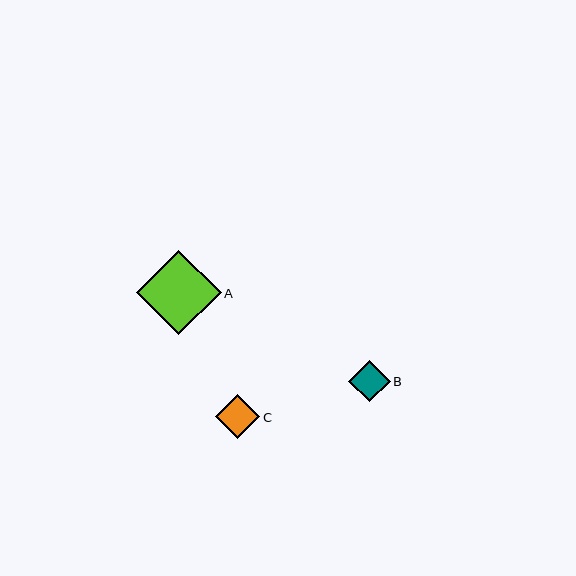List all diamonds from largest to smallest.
From largest to smallest: A, C, B.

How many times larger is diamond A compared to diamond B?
Diamond A is approximately 2.0 times the size of diamond B.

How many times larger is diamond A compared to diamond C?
Diamond A is approximately 1.9 times the size of diamond C.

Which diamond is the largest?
Diamond A is the largest with a size of approximately 85 pixels.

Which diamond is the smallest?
Diamond B is the smallest with a size of approximately 42 pixels.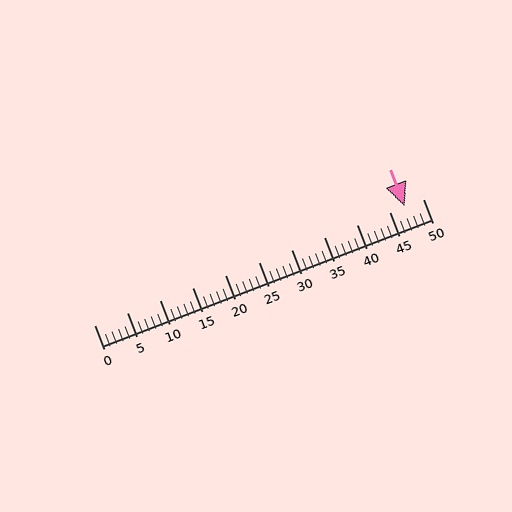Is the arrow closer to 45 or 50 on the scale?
The arrow is closer to 45.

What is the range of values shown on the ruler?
The ruler shows values from 0 to 50.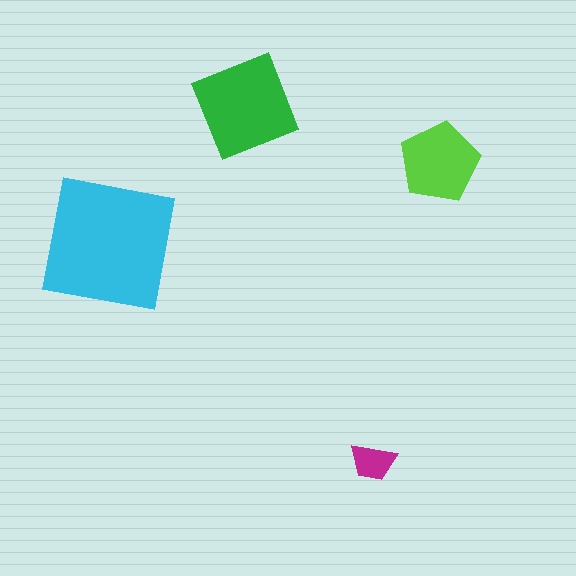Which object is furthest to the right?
The lime pentagon is rightmost.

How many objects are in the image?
There are 4 objects in the image.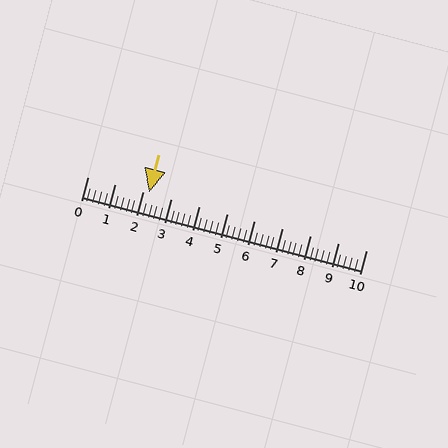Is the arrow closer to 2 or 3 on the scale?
The arrow is closer to 2.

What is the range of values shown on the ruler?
The ruler shows values from 0 to 10.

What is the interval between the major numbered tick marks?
The major tick marks are spaced 1 units apart.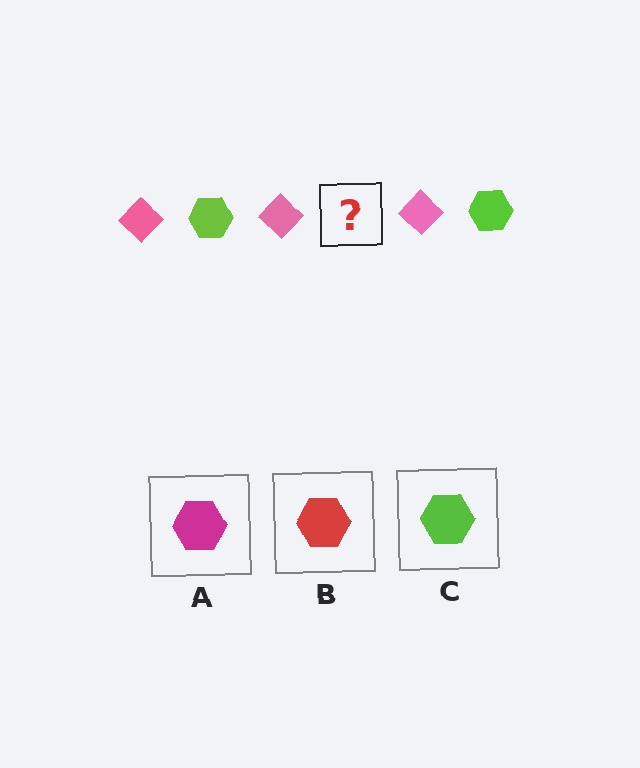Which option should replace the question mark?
Option C.